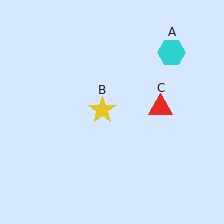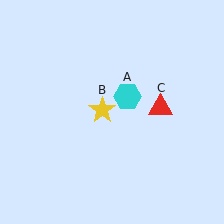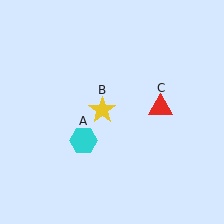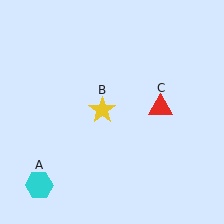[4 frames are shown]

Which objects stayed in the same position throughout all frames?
Yellow star (object B) and red triangle (object C) remained stationary.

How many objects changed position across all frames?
1 object changed position: cyan hexagon (object A).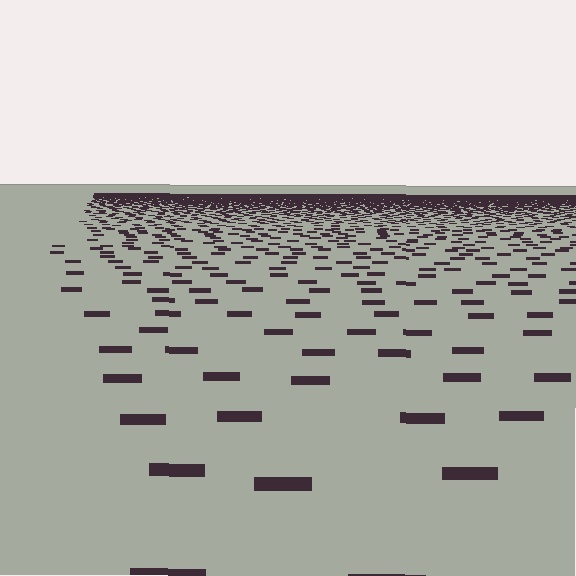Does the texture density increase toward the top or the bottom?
Density increases toward the top.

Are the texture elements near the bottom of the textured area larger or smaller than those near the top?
Larger. Near the bottom, elements are closer to the viewer and appear at a bigger on-screen size.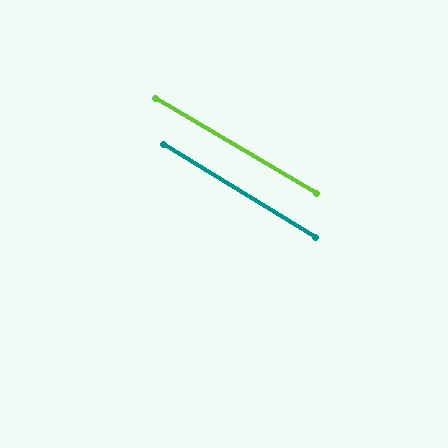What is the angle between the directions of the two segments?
Approximately 1 degree.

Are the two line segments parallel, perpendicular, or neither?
Parallel — their directions differ by only 0.8°.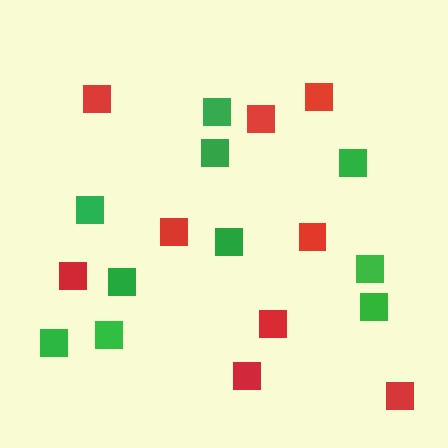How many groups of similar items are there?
There are 2 groups: one group of red squares (9) and one group of green squares (10).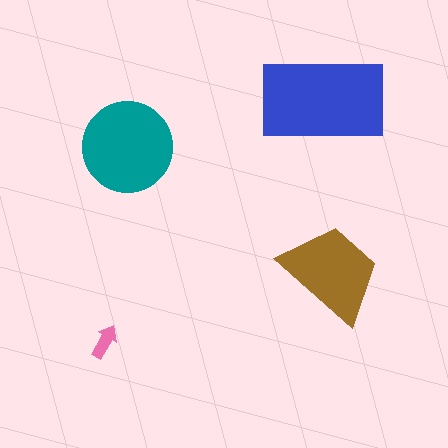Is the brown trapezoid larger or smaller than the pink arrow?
Larger.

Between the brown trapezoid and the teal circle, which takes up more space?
The teal circle.